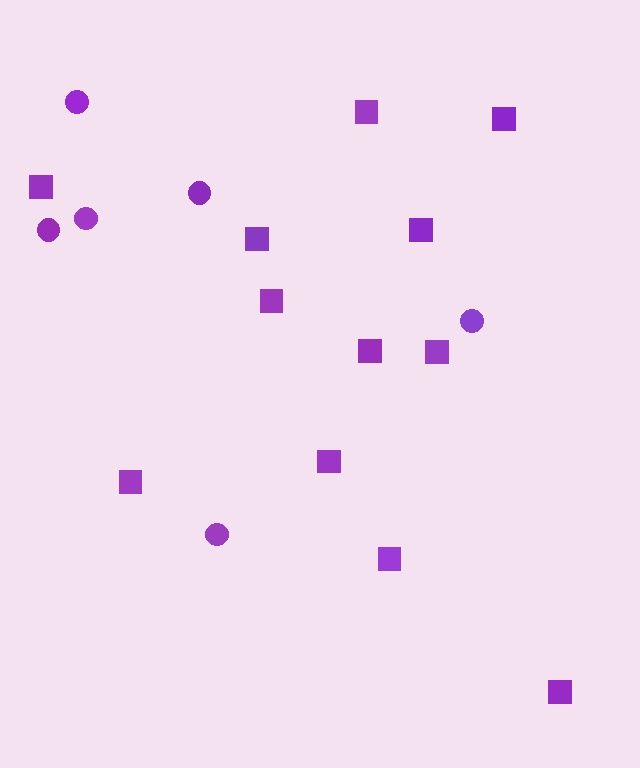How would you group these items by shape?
There are 2 groups: one group of circles (6) and one group of squares (12).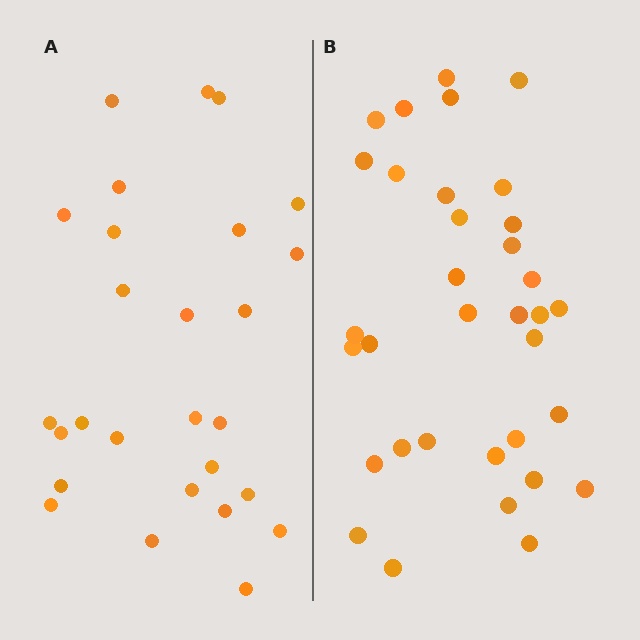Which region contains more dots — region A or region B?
Region B (the right region) has more dots.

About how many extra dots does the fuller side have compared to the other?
Region B has roughly 8 or so more dots than region A.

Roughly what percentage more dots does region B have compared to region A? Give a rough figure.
About 25% more.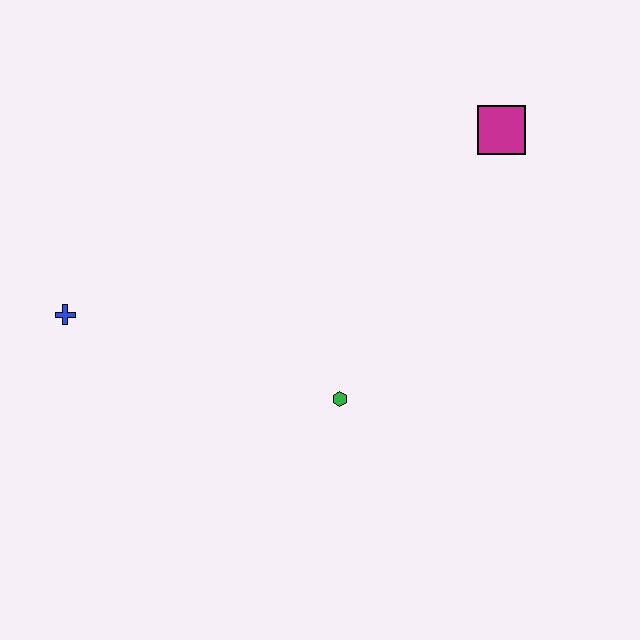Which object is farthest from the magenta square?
The blue cross is farthest from the magenta square.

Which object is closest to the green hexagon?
The blue cross is closest to the green hexagon.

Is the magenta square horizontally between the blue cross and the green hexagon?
No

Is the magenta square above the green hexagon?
Yes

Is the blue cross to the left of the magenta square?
Yes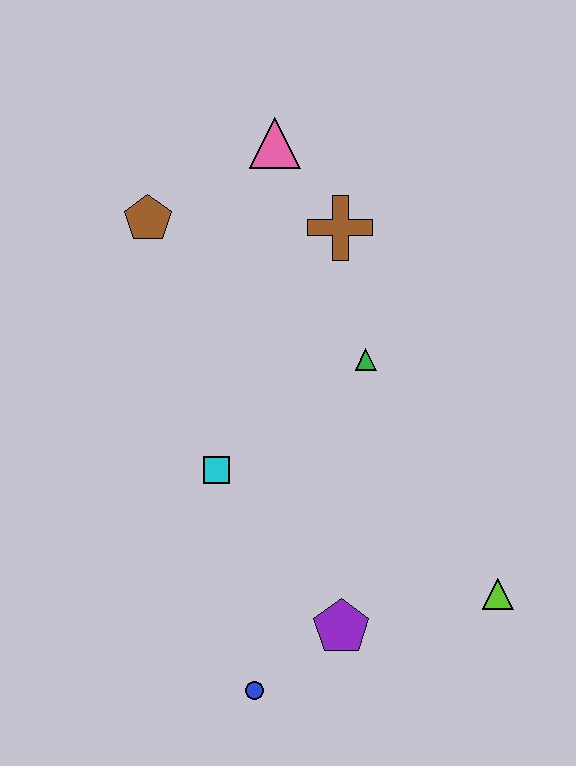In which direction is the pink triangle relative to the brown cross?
The pink triangle is above the brown cross.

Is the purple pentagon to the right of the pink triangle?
Yes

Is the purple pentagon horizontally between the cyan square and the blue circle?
No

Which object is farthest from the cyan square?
The pink triangle is farthest from the cyan square.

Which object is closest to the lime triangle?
The purple pentagon is closest to the lime triangle.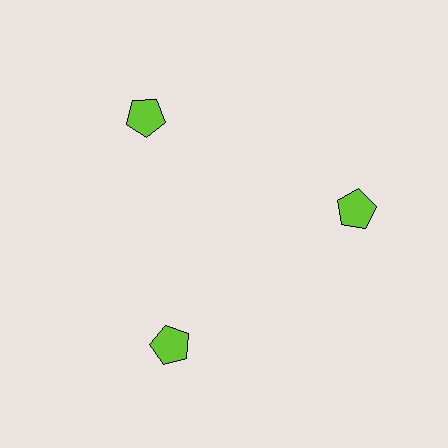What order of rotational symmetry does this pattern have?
This pattern has 3-fold rotational symmetry.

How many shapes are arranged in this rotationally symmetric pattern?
There are 3 shapes, arranged in 3 groups of 1.